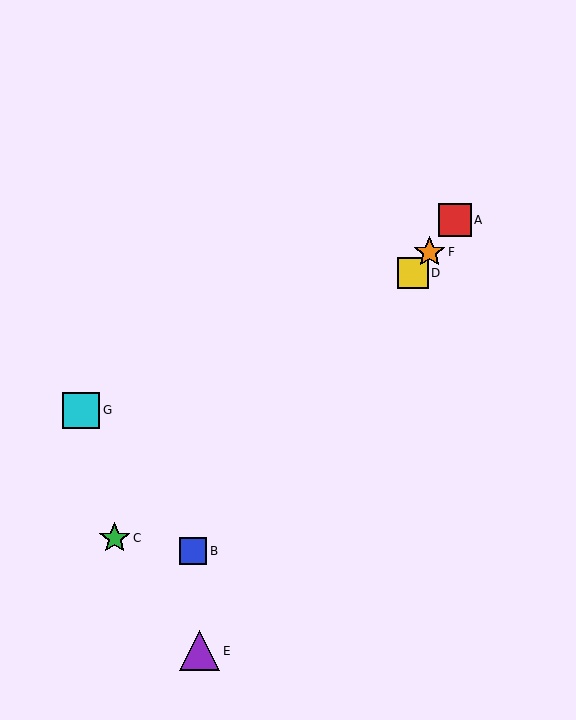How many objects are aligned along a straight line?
4 objects (A, B, D, F) are aligned along a straight line.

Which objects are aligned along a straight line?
Objects A, B, D, F are aligned along a straight line.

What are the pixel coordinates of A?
Object A is at (455, 220).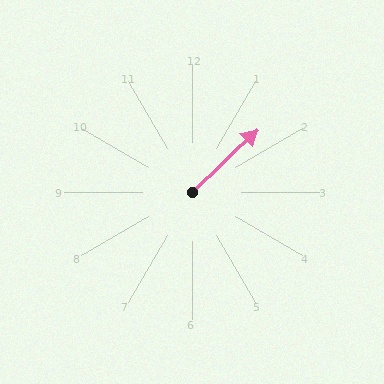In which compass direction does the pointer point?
Northeast.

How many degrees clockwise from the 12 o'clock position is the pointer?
Approximately 46 degrees.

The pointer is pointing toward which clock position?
Roughly 2 o'clock.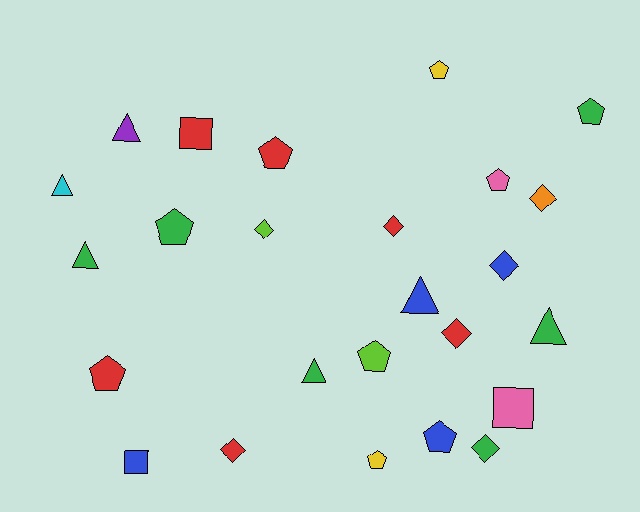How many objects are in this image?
There are 25 objects.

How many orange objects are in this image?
There is 1 orange object.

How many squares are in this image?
There are 3 squares.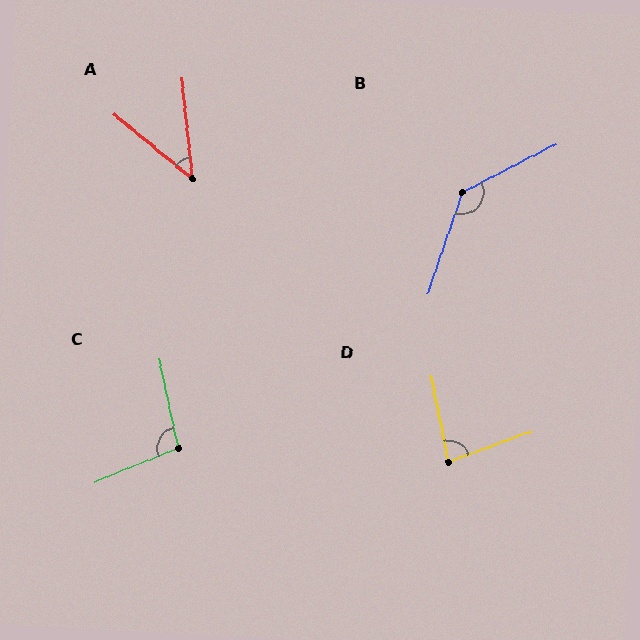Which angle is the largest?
B, at approximately 136 degrees.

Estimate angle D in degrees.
Approximately 81 degrees.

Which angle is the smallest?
A, at approximately 45 degrees.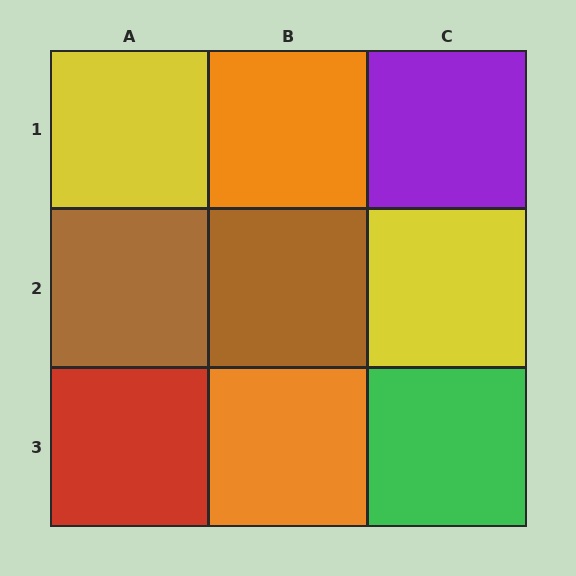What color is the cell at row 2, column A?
Brown.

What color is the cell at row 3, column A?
Red.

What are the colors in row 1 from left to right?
Yellow, orange, purple.